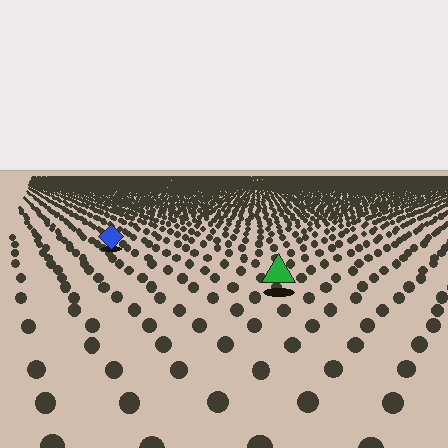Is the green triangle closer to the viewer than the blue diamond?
Yes. The green triangle is closer — you can tell from the texture gradient: the ground texture is coarser near it.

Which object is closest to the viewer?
The green triangle is closest. The texture marks near it are larger and more spread out.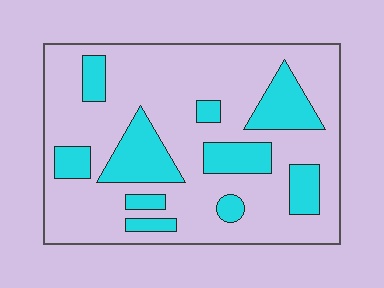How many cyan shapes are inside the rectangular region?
10.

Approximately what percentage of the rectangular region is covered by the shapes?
Approximately 25%.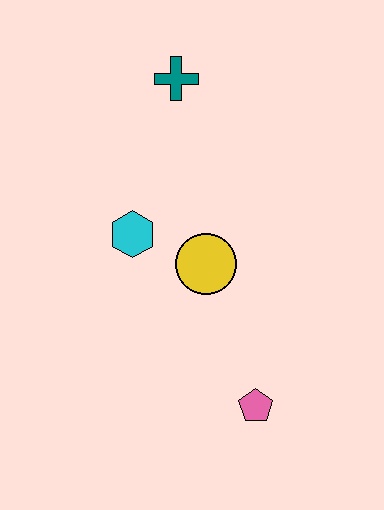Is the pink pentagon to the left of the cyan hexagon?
No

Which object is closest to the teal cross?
The cyan hexagon is closest to the teal cross.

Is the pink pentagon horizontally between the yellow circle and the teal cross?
No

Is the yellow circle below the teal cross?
Yes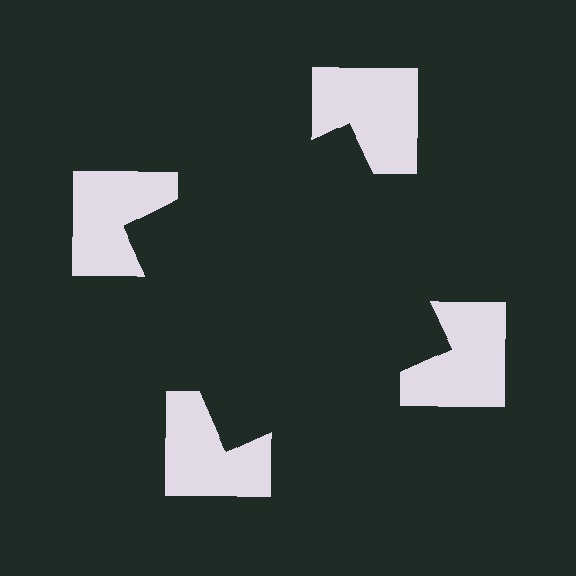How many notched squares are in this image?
There are 4 — one at each vertex of the illusory square.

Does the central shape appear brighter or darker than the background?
It typically appears slightly darker than the background, even though no actual brightness change is drawn.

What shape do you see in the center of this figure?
An illusory square — its edges are inferred from the aligned wedge cuts in the notched squares, not physically drawn.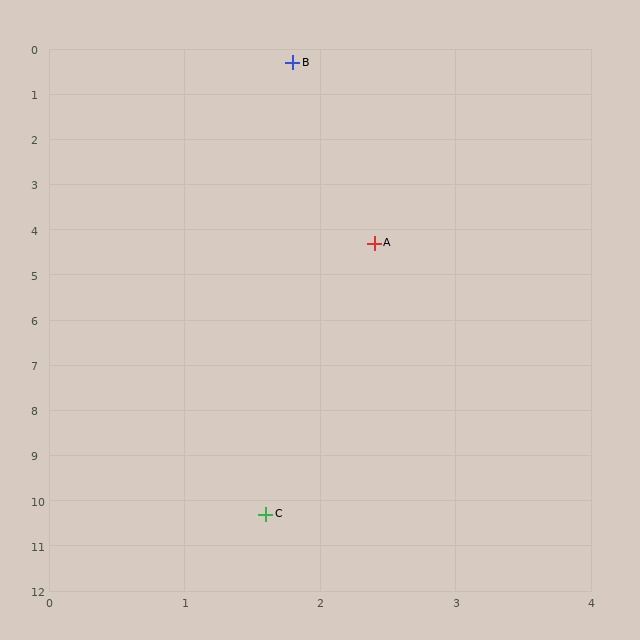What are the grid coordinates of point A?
Point A is at approximately (2.4, 4.3).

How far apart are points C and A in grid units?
Points C and A are about 6.1 grid units apart.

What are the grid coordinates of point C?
Point C is at approximately (1.6, 10.3).